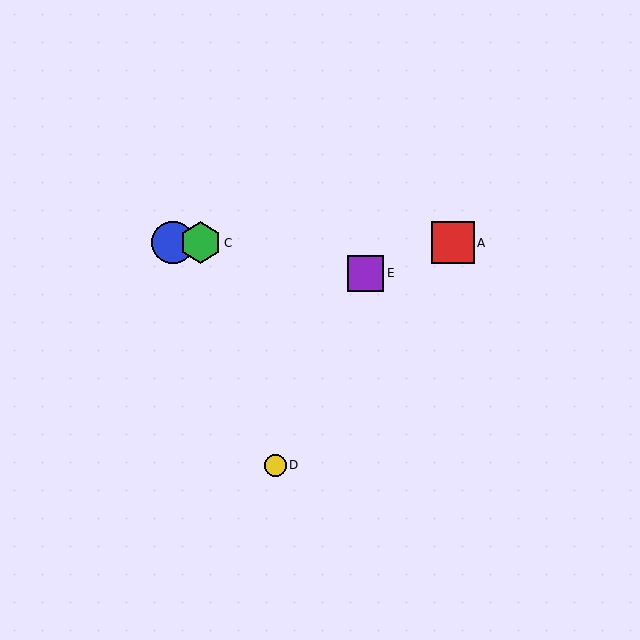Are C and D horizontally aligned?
No, C is at y≈243 and D is at y≈465.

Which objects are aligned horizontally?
Objects A, B, C are aligned horizontally.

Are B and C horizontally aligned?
Yes, both are at y≈243.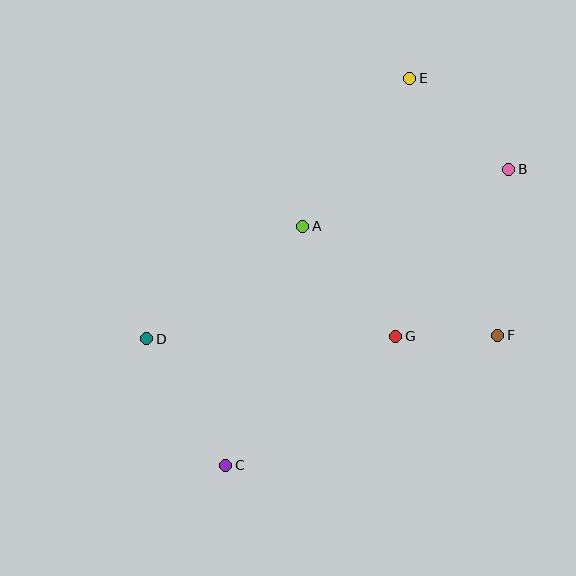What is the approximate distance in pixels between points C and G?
The distance between C and G is approximately 213 pixels.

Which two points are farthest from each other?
Points C and E are farthest from each other.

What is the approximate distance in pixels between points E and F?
The distance between E and F is approximately 272 pixels.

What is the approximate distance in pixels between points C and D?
The distance between C and D is approximately 149 pixels.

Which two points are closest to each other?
Points F and G are closest to each other.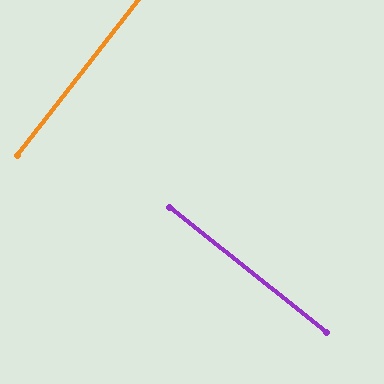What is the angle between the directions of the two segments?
Approximately 89 degrees.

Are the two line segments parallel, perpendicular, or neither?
Perpendicular — they meet at approximately 89°.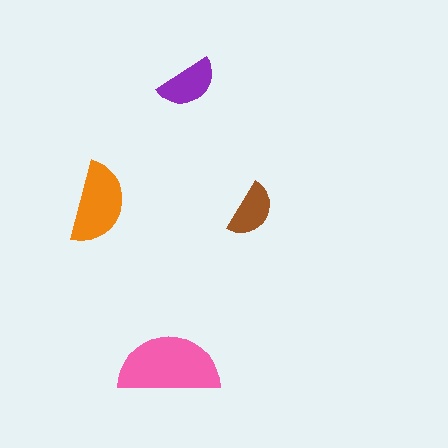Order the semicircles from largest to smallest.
the pink one, the orange one, the purple one, the brown one.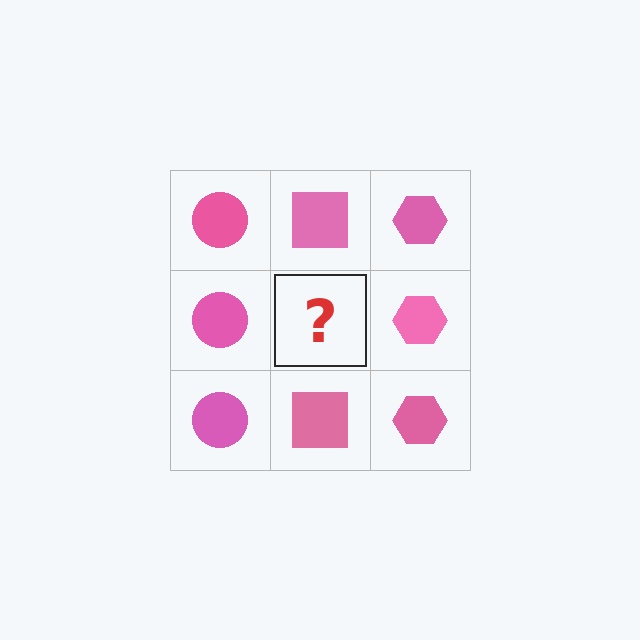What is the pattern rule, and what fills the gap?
The rule is that each column has a consistent shape. The gap should be filled with a pink square.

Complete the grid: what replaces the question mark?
The question mark should be replaced with a pink square.